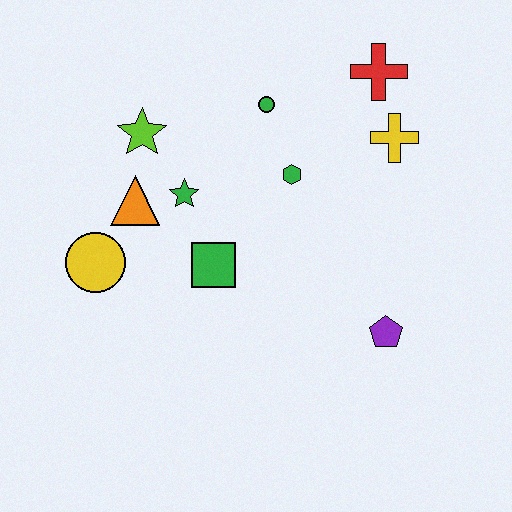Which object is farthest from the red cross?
The yellow circle is farthest from the red cross.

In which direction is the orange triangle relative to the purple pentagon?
The orange triangle is to the left of the purple pentagon.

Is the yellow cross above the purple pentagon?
Yes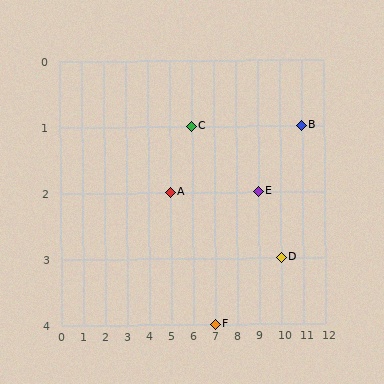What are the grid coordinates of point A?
Point A is at grid coordinates (5, 2).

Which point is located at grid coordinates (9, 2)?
Point E is at (9, 2).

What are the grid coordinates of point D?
Point D is at grid coordinates (10, 3).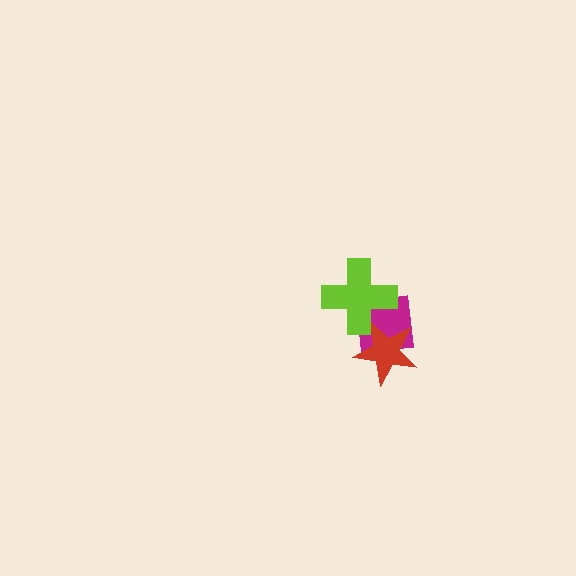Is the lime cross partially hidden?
No, no other shape covers it.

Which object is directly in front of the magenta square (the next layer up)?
The red star is directly in front of the magenta square.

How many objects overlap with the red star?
2 objects overlap with the red star.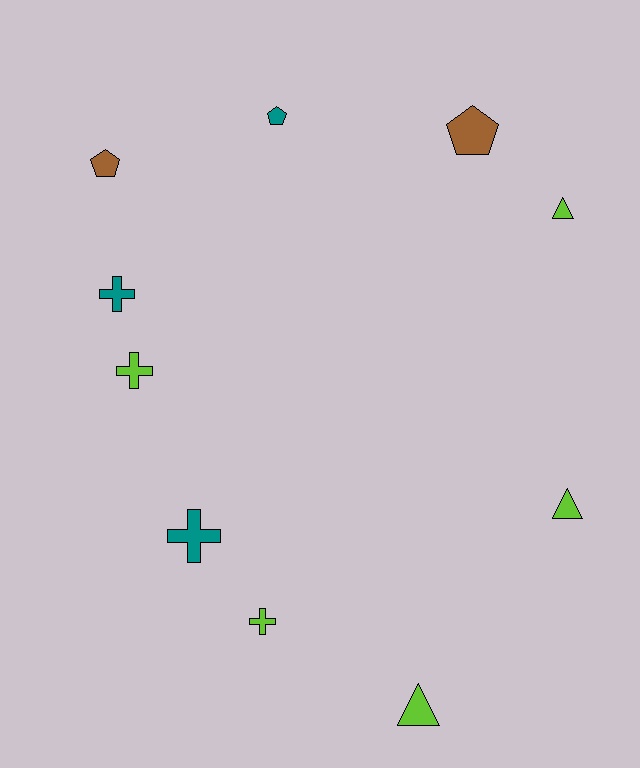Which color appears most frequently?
Lime, with 5 objects.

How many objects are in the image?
There are 10 objects.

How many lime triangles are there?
There are 3 lime triangles.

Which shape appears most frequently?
Cross, with 4 objects.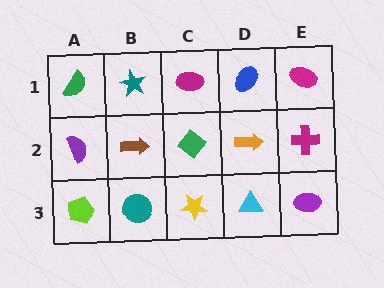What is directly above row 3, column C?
A green diamond.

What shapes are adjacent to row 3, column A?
A purple semicircle (row 2, column A), a teal circle (row 3, column B).